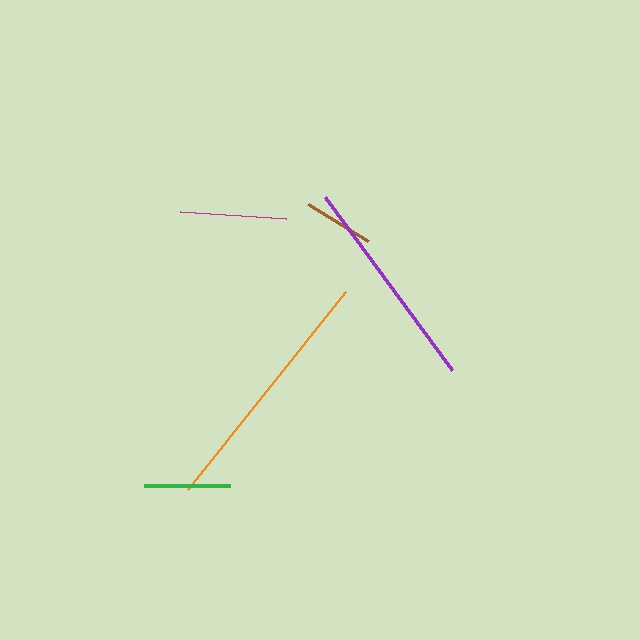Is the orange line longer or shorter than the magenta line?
The orange line is longer than the magenta line.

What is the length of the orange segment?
The orange segment is approximately 253 pixels long.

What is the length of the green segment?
The green segment is approximately 86 pixels long.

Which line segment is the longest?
The orange line is the longest at approximately 253 pixels.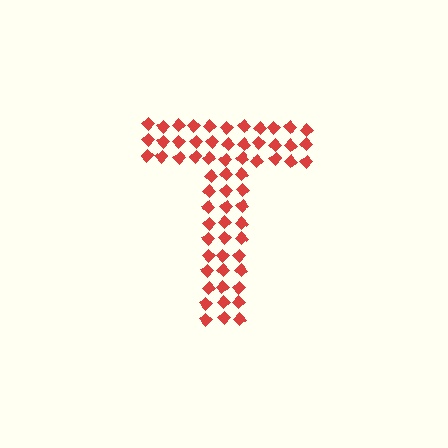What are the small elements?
The small elements are diamonds.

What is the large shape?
The large shape is the letter T.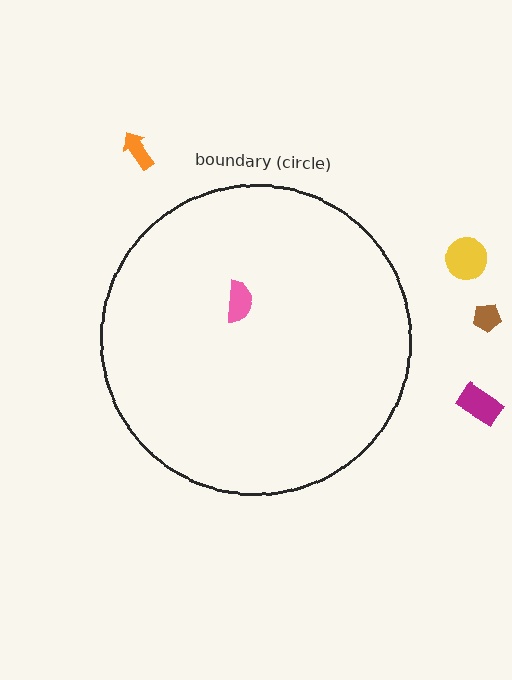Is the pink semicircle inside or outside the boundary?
Inside.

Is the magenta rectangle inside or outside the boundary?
Outside.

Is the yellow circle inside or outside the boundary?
Outside.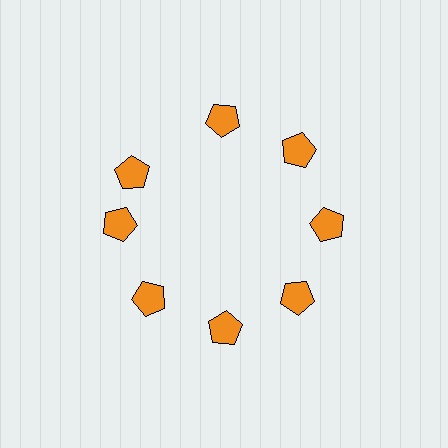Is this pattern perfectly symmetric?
No. The 8 orange pentagons are arranged in a ring, but one element near the 10 o'clock position is rotated out of alignment along the ring, breaking the 8-fold rotational symmetry.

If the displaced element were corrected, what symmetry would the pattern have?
It would have 8-fold rotational symmetry — the pattern would map onto itself every 45 degrees.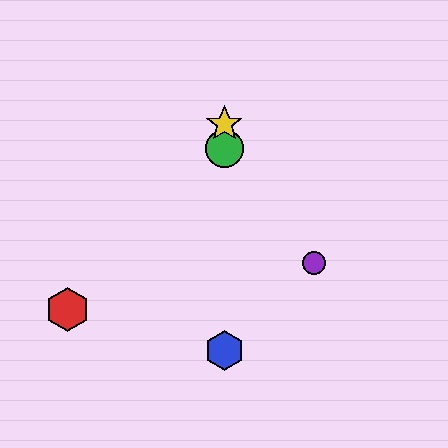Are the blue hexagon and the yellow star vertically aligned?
Yes, both are at x≈224.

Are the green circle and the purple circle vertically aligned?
No, the green circle is at x≈224 and the purple circle is at x≈314.